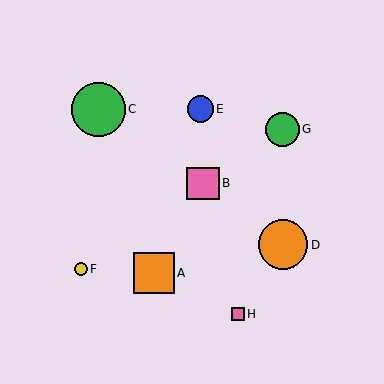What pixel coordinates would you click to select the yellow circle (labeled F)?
Click at (81, 269) to select the yellow circle F.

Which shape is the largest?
The green circle (labeled C) is the largest.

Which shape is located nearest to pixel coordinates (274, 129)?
The green circle (labeled G) at (283, 129) is nearest to that location.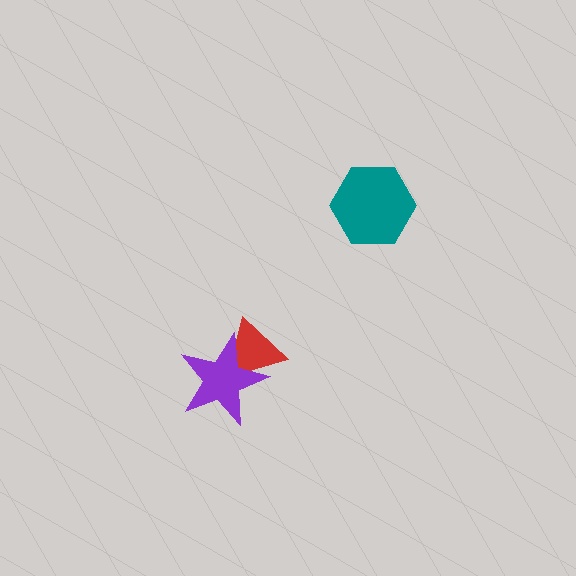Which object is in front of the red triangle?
The purple star is in front of the red triangle.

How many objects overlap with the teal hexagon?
0 objects overlap with the teal hexagon.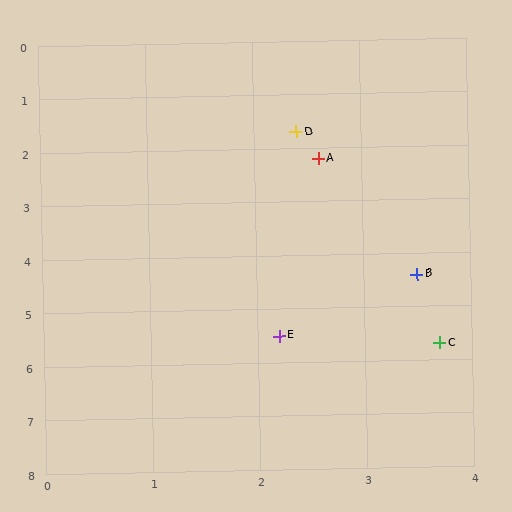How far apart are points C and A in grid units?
Points C and A are about 3.7 grid units apart.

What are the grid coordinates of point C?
Point C is at approximately (3.7, 5.7).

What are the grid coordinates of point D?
Point D is at approximately (2.4, 1.7).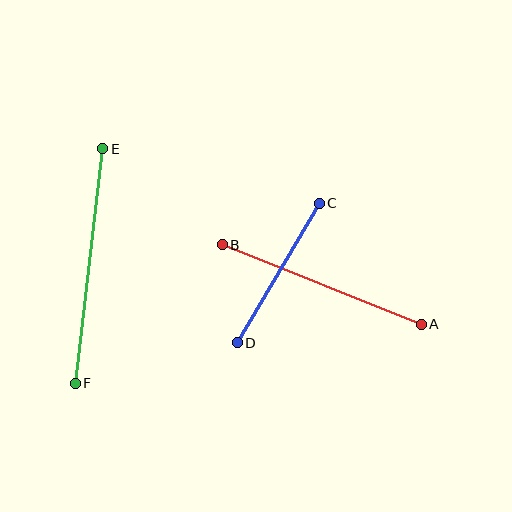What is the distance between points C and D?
The distance is approximately 162 pixels.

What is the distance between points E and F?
The distance is approximately 236 pixels.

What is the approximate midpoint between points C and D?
The midpoint is at approximately (278, 273) pixels.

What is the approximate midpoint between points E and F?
The midpoint is at approximately (89, 266) pixels.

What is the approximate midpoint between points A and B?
The midpoint is at approximately (322, 285) pixels.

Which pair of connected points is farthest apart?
Points E and F are farthest apart.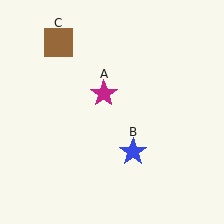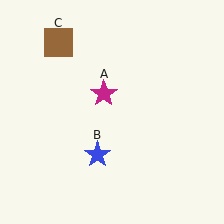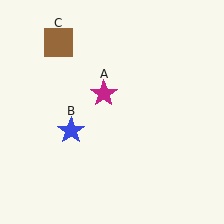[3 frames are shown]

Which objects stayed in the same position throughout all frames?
Magenta star (object A) and brown square (object C) remained stationary.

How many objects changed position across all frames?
1 object changed position: blue star (object B).